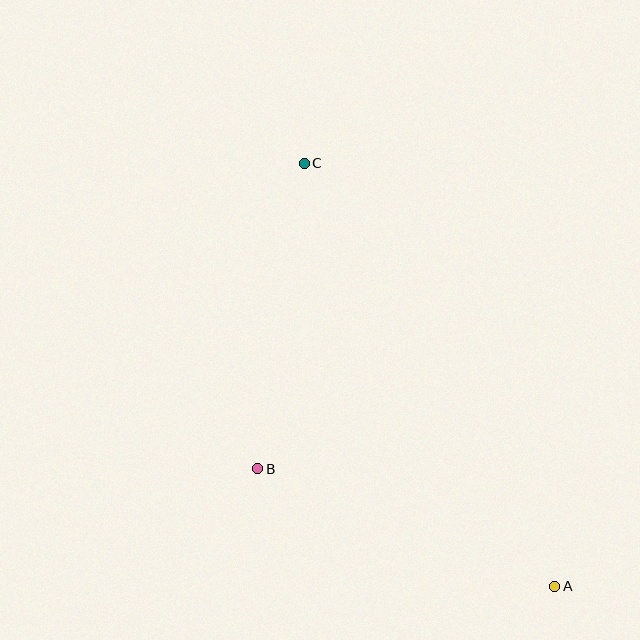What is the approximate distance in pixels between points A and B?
The distance between A and B is approximately 320 pixels.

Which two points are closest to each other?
Points B and C are closest to each other.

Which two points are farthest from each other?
Points A and C are farthest from each other.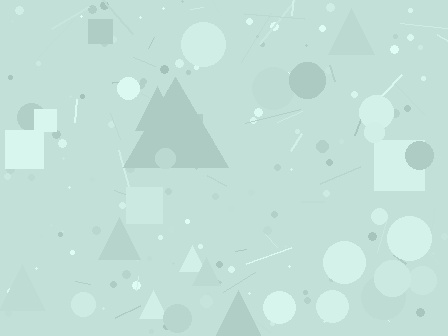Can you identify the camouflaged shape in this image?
The camouflaged shape is a triangle.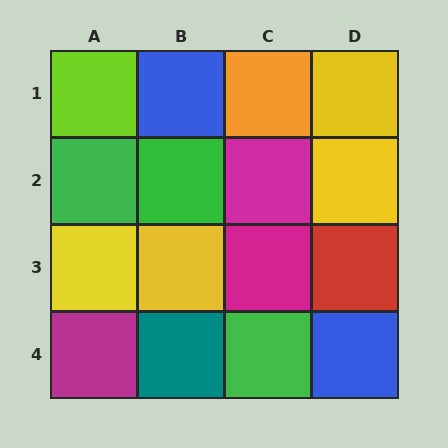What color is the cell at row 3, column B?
Yellow.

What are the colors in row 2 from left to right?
Green, green, magenta, yellow.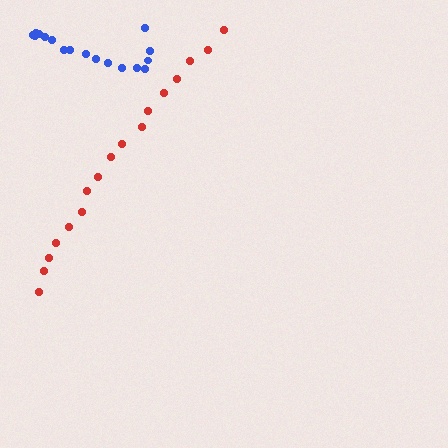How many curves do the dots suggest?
There are 2 distinct paths.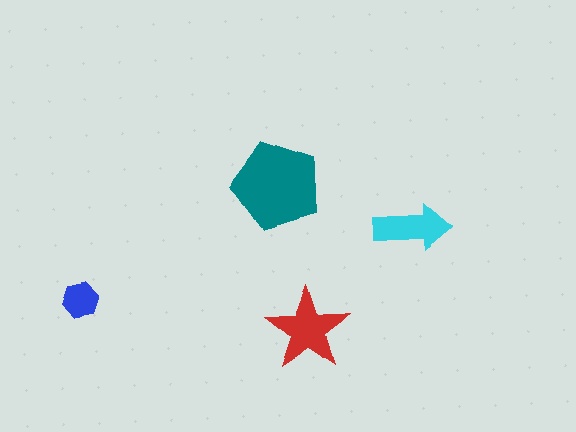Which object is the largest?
The teal pentagon.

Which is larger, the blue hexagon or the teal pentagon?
The teal pentagon.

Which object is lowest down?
The red star is bottommost.